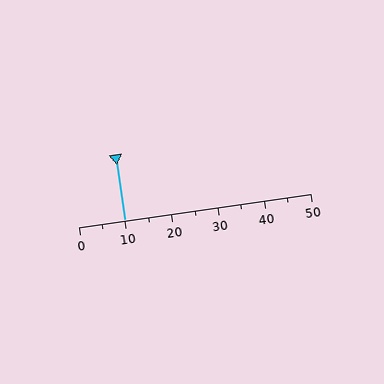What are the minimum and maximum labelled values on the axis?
The axis runs from 0 to 50.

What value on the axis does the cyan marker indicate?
The marker indicates approximately 10.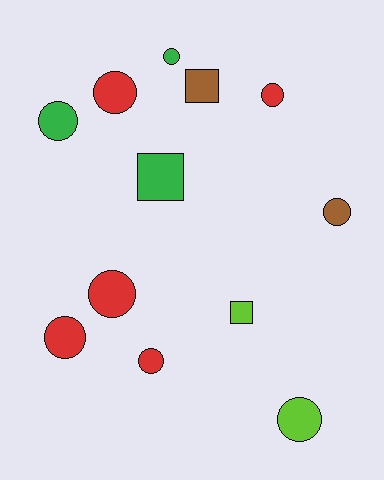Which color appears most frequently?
Red, with 5 objects.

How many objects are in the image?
There are 12 objects.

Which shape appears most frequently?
Circle, with 9 objects.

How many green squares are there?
There is 1 green square.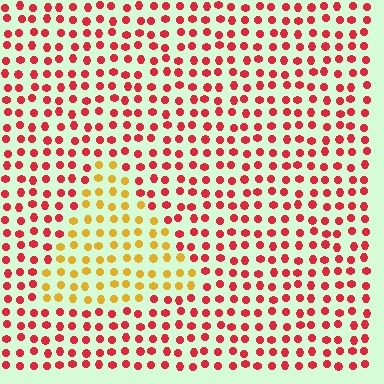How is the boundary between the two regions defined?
The boundary is defined purely by a slight shift in hue (about 51 degrees). Spacing, size, and orientation are identical on both sides.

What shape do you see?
I see a triangle.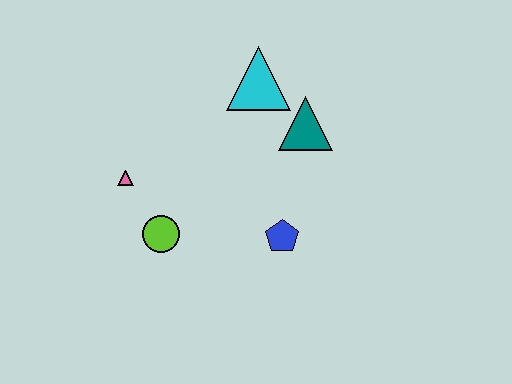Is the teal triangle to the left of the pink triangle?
No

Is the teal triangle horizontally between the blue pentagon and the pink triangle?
No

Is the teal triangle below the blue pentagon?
No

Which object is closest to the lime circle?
The pink triangle is closest to the lime circle.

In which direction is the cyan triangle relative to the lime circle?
The cyan triangle is above the lime circle.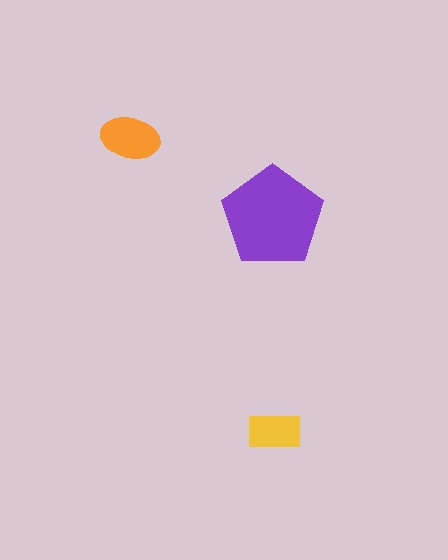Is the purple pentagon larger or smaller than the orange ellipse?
Larger.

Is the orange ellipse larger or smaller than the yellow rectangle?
Larger.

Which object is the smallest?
The yellow rectangle.